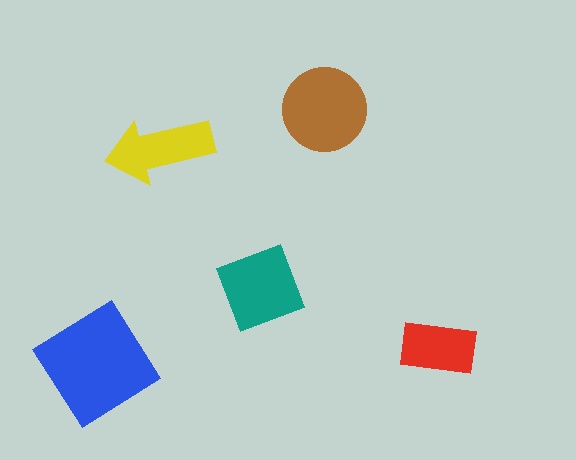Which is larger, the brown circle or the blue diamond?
The blue diamond.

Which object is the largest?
The blue diamond.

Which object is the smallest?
The red rectangle.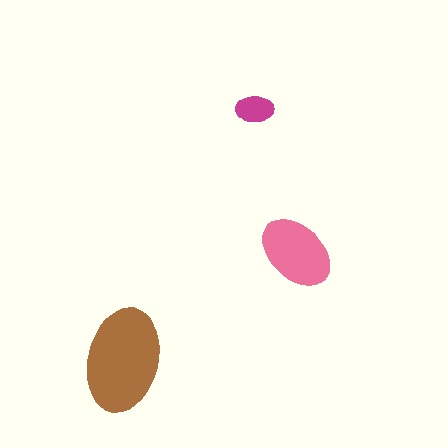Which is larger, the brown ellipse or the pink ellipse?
The brown one.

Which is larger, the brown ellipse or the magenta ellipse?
The brown one.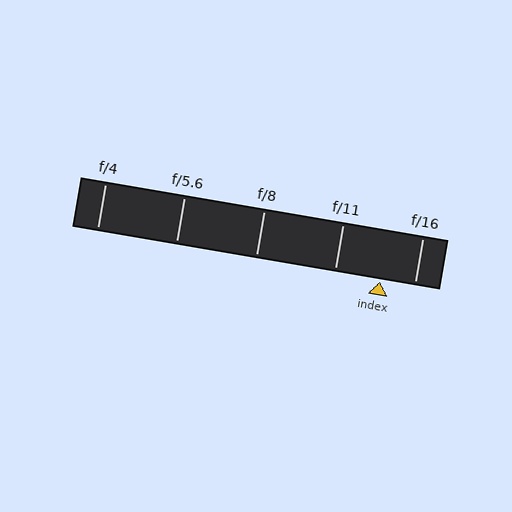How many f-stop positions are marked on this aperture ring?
There are 5 f-stop positions marked.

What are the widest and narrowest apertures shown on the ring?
The widest aperture shown is f/4 and the narrowest is f/16.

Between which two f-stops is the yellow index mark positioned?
The index mark is between f/11 and f/16.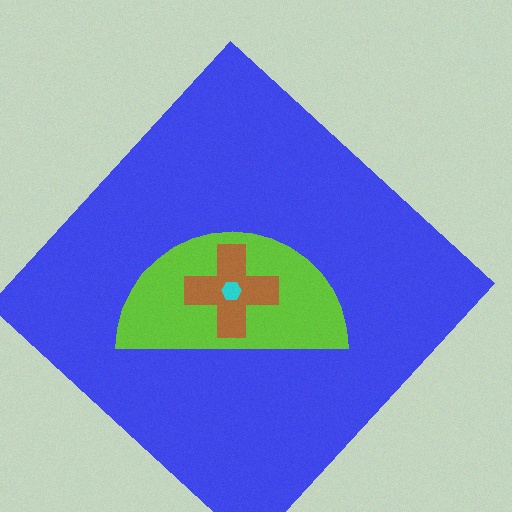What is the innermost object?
The cyan hexagon.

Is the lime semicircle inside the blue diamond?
Yes.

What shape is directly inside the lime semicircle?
The brown cross.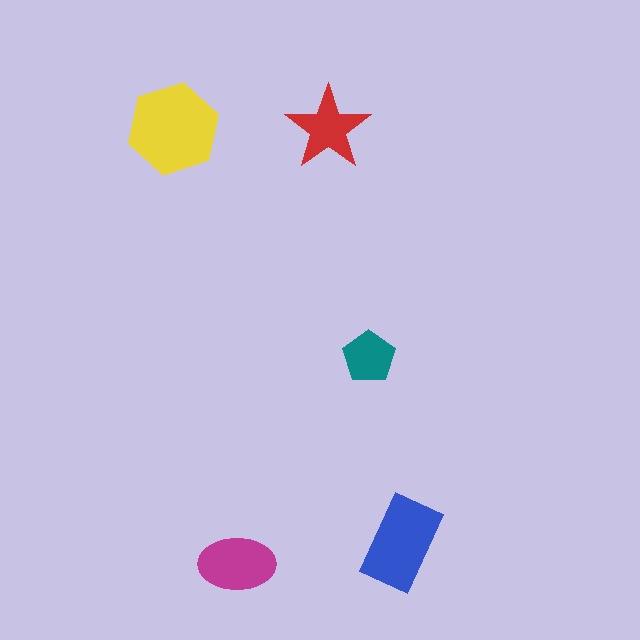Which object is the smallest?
The teal pentagon.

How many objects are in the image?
There are 5 objects in the image.